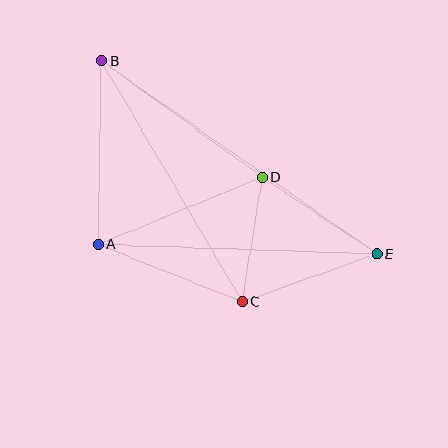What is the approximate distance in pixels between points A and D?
The distance between A and D is approximately 178 pixels.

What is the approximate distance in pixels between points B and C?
The distance between B and C is approximately 279 pixels.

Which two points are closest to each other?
Points C and D are closest to each other.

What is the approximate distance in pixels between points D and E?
The distance between D and E is approximately 138 pixels.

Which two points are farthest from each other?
Points B and E are farthest from each other.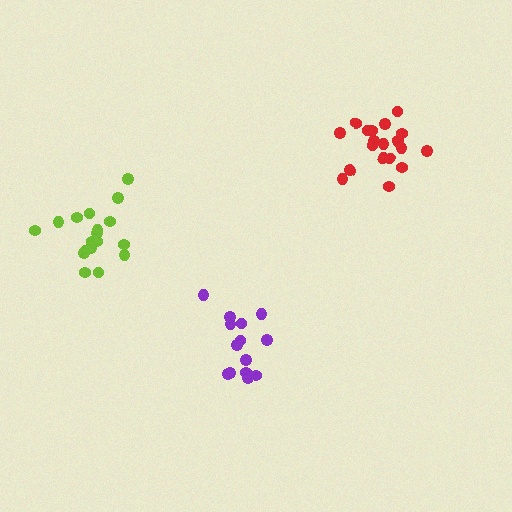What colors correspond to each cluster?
The clusters are colored: red, lime, purple.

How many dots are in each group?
Group 1: 20 dots, Group 2: 18 dots, Group 3: 14 dots (52 total).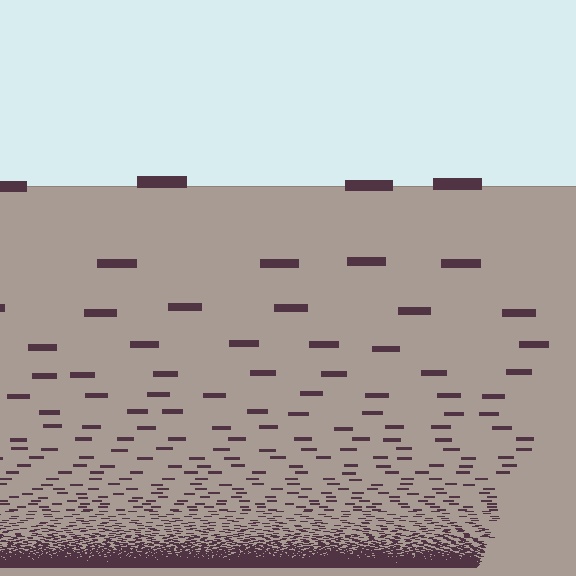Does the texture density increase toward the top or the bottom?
Density increases toward the bottom.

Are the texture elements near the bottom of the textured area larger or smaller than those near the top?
Smaller. The gradient is inverted — elements near the bottom are smaller and denser.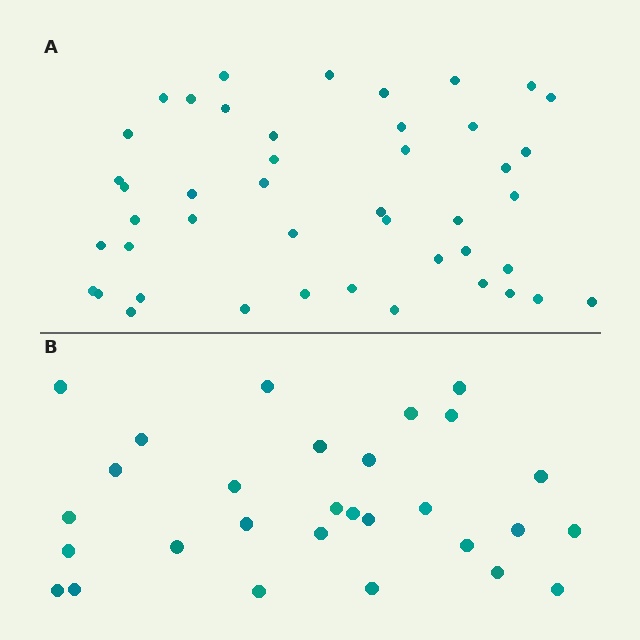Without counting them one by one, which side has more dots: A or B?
Region A (the top region) has more dots.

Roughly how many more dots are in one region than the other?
Region A has approximately 15 more dots than region B.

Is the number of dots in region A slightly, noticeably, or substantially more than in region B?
Region A has substantially more. The ratio is roughly 1.6 to 1.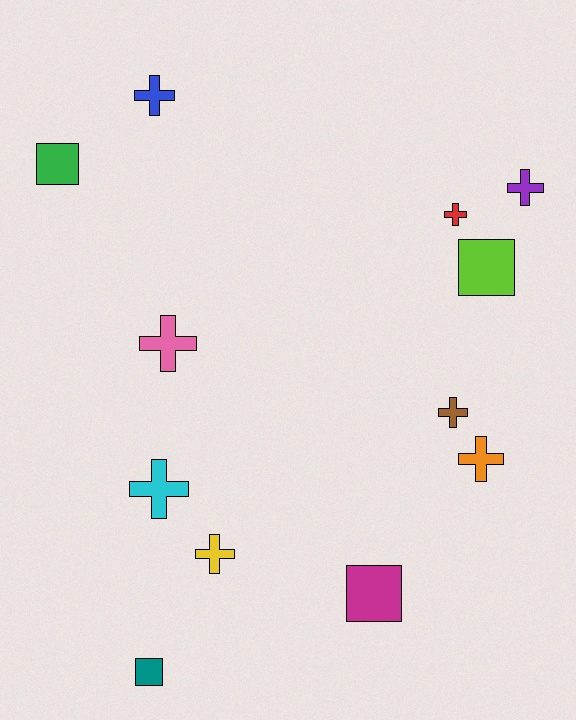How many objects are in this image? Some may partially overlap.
There are 12 objects.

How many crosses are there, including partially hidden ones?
There are 8 crosses.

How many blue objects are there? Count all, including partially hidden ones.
There is 1 blue object.